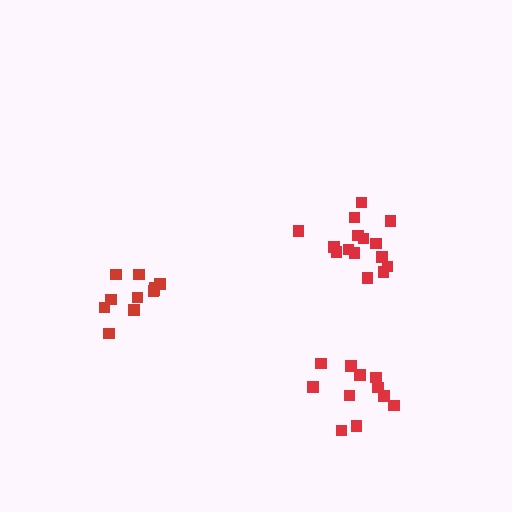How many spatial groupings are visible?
There are 3 spatial groupings.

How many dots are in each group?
Group 1: 11 dots, Group 2: 11 dots, Group 3: 15 dots (37 total).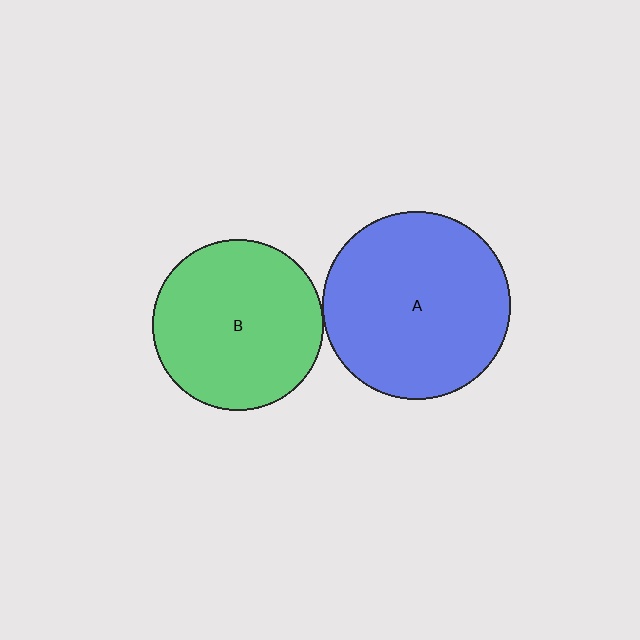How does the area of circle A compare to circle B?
Approximately 1.2 times.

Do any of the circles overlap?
No, none of the circles overlap.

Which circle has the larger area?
Circle A (blue).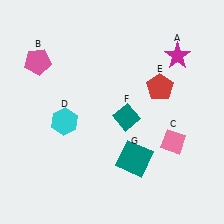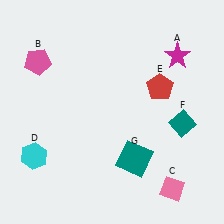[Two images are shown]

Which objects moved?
The objects that moved are: the pink diamond (C), the cyan hexagon (D), the teal diamond (F).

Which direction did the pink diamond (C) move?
The pink diamond (C) moved down.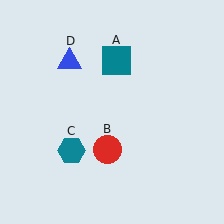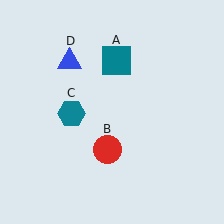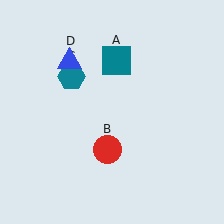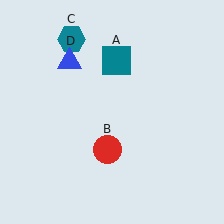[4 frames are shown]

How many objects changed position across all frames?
1 object changed position: teal hexagon (object C).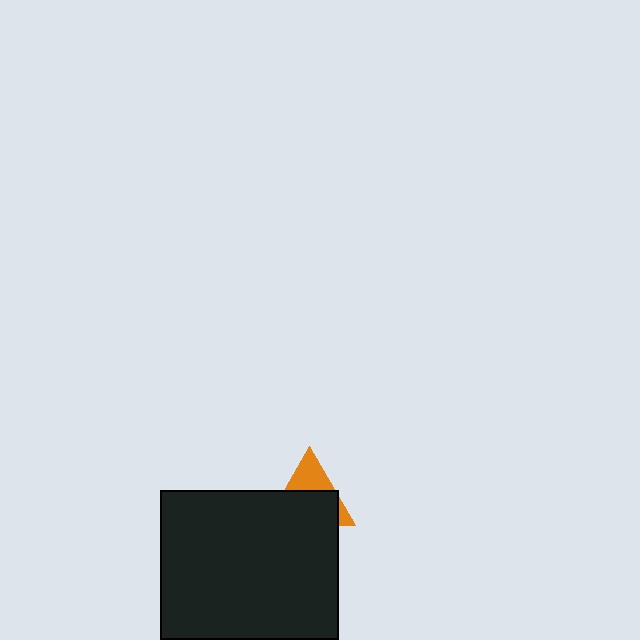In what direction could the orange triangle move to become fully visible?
The orange triangle could move up. That would shift it out from behind the black rectangle entirely.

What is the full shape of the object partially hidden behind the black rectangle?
The partially hidden object is an orange triangle.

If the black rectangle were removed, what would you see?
You would see the complete orange triangle.